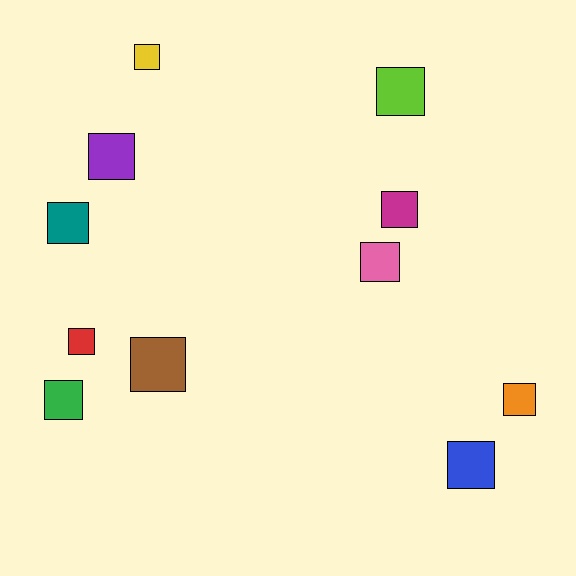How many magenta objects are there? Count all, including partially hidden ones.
There is 1 magenta object.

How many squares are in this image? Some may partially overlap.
There are 11 squares.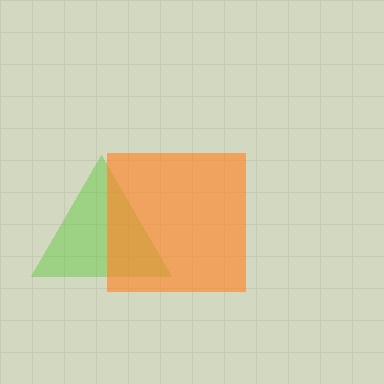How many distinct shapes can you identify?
There are 2 distinct shapes: a lime triangle, an orange square.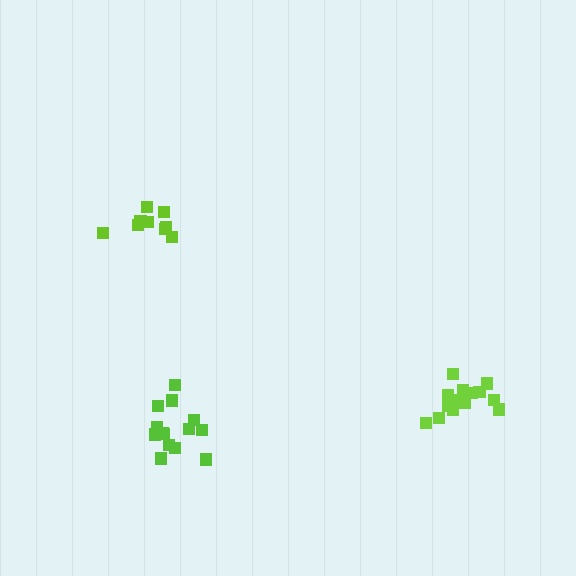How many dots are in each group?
Group 1: 14 dots, Group 2: 14 dots, Group 3: 9 dots (37 total).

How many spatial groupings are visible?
There are 3 spatial groupings.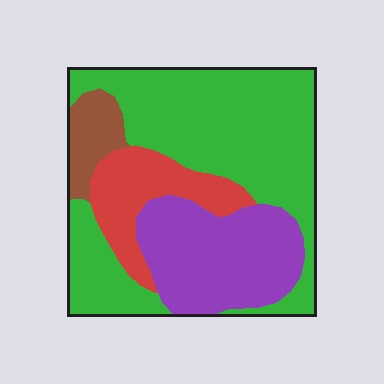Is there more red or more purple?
Purple.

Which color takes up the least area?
Brown, at roughly 5%.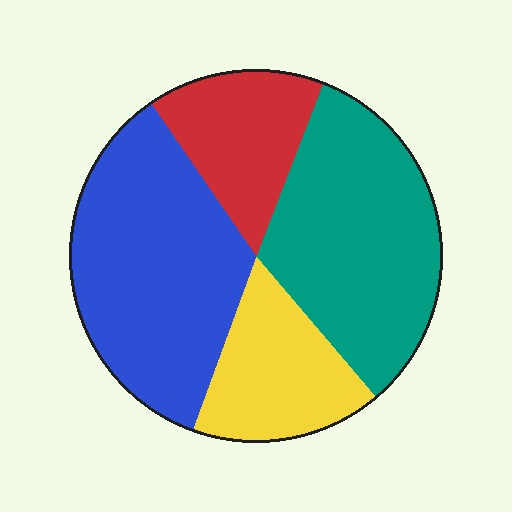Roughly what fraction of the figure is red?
Red covers about 15% of the figure.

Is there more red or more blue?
Blue.